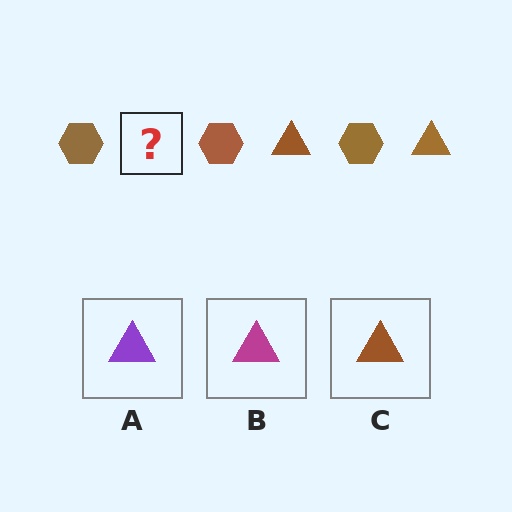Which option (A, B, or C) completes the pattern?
C.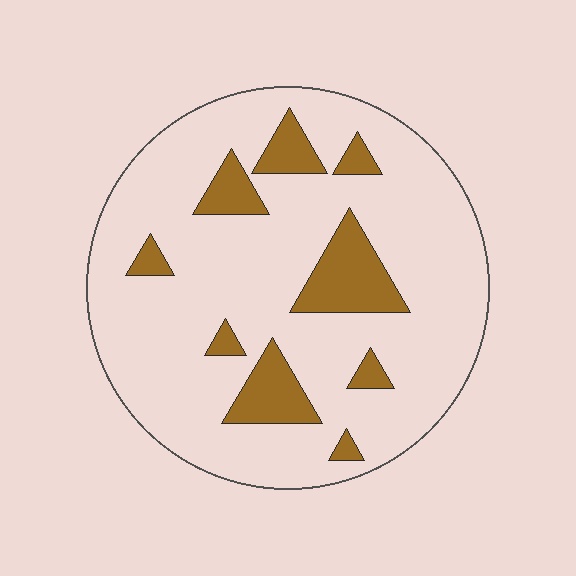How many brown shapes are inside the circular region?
9.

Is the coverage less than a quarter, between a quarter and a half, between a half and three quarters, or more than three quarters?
Less than a quarter.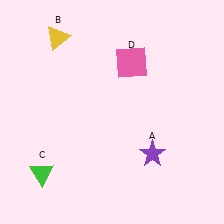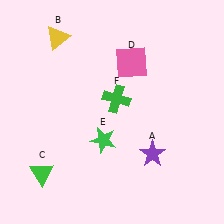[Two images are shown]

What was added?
A green star (E), a green cross (F) were added in Image 2.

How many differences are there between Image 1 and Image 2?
There are 2 differences between the two images.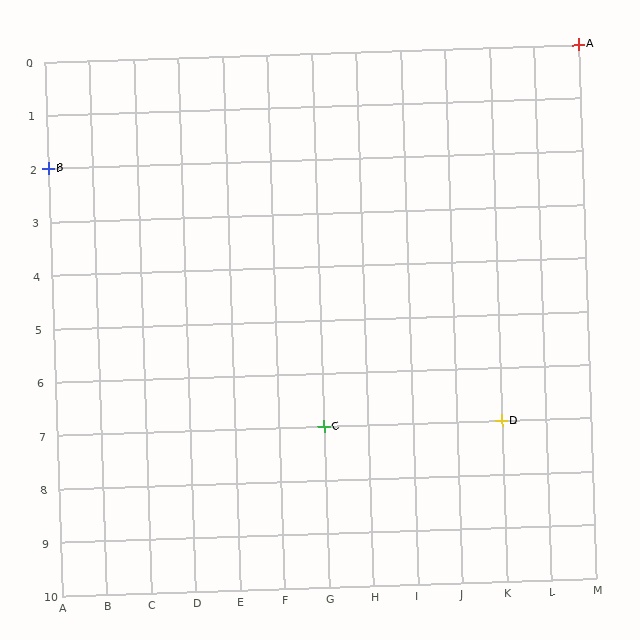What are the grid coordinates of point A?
Point A is at grid coordinates (M, 0).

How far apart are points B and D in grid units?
Points B and D are 10 columns and 5 rows apart (about 11.2 grid units diagonally).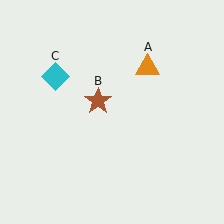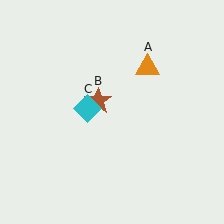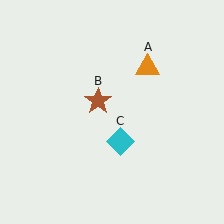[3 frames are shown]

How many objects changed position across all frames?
1 object changed position: cyan diamond (object C).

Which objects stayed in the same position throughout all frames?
Orange triangle (object A) and brown star (object B) remained stationary.